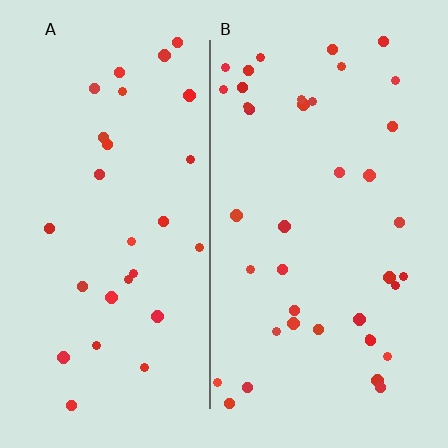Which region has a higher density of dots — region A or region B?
B (the right).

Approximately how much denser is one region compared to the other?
Approximately 1.4× — region B over region A.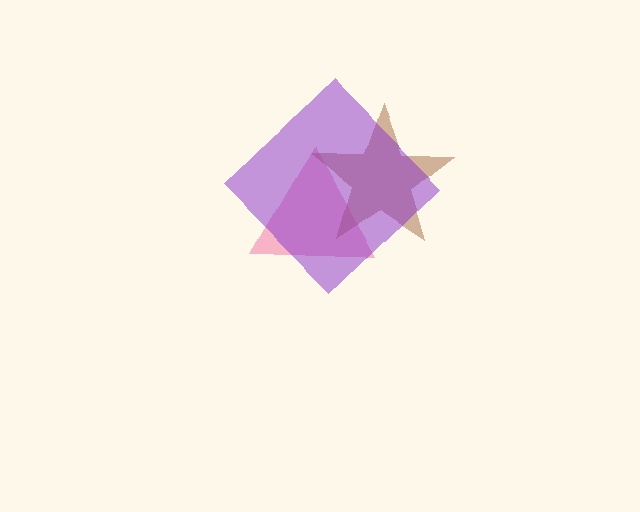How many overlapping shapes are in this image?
There are 3 overlapping shapes in the image.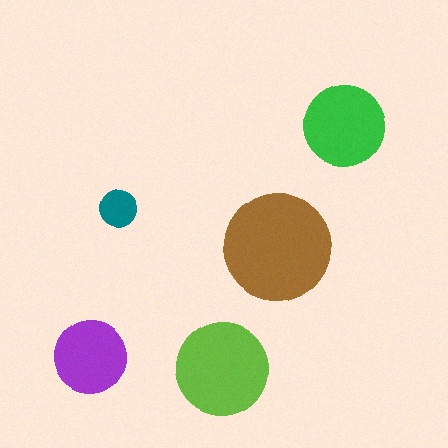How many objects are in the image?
There are 5 objects in the image.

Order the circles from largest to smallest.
the brown one, the lime one, the green one, the purple one, the teal one.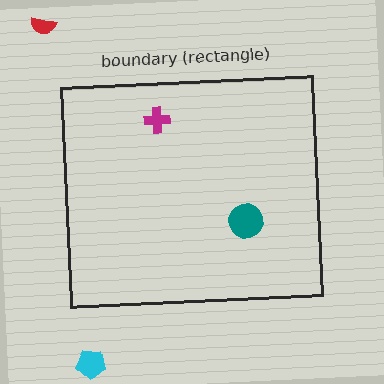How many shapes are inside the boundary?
2 inside, 2 outside.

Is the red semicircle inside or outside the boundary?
Outside.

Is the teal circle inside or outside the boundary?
Inside.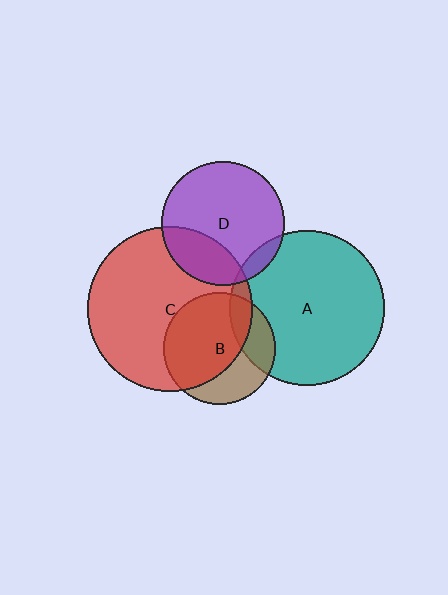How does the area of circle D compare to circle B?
Approximately 1.2 times.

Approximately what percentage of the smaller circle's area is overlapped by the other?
Approximately 5%.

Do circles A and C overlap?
Yes.